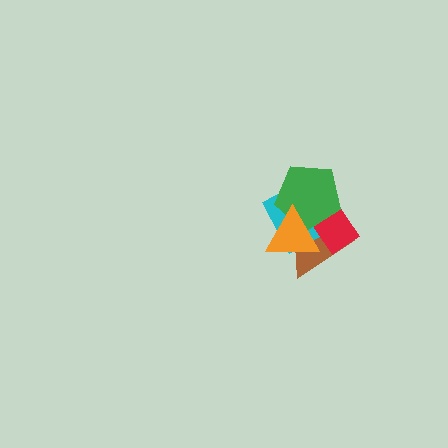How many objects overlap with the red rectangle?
4 objects overlap with the red rectangle.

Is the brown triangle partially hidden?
Yes, it is partially covered by another shape.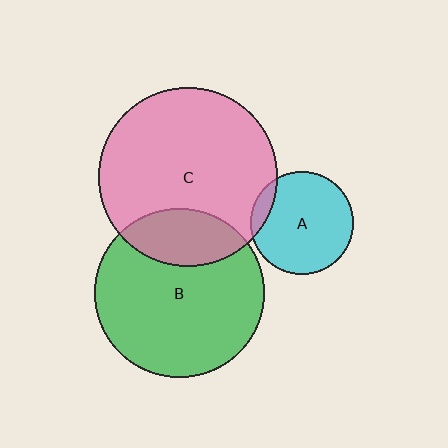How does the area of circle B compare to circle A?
Approximately 2.7 times.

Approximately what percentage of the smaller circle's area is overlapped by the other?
Approximately 25%.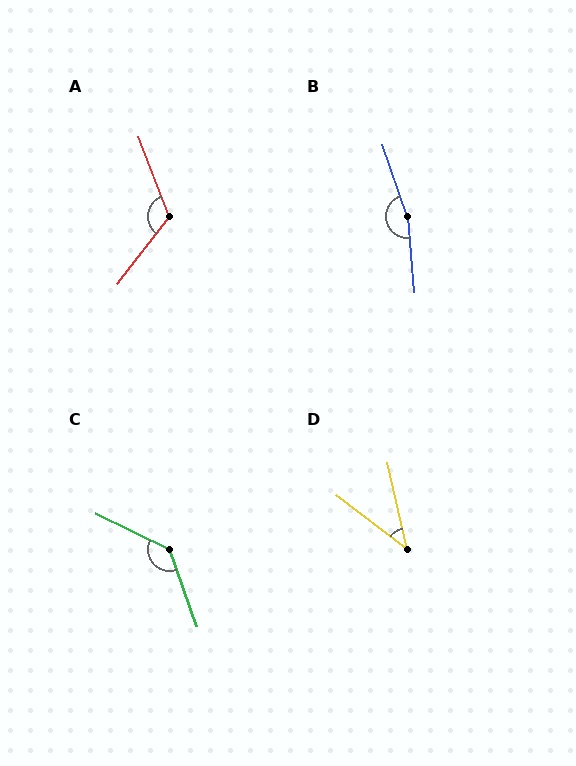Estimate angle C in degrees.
Approximately 136 degrees.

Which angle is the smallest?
D, at approximately 40 degrees.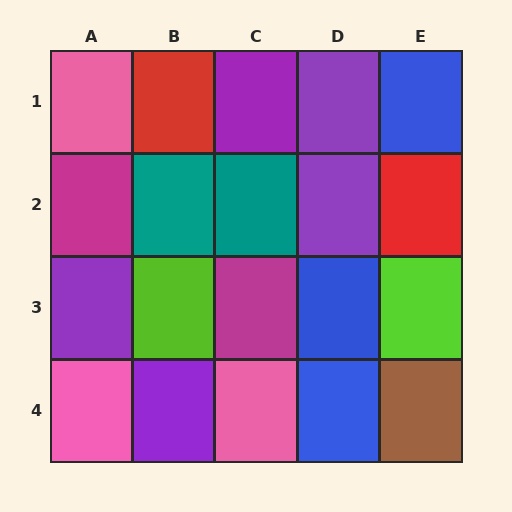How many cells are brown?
1 cell is brown.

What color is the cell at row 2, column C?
Teal.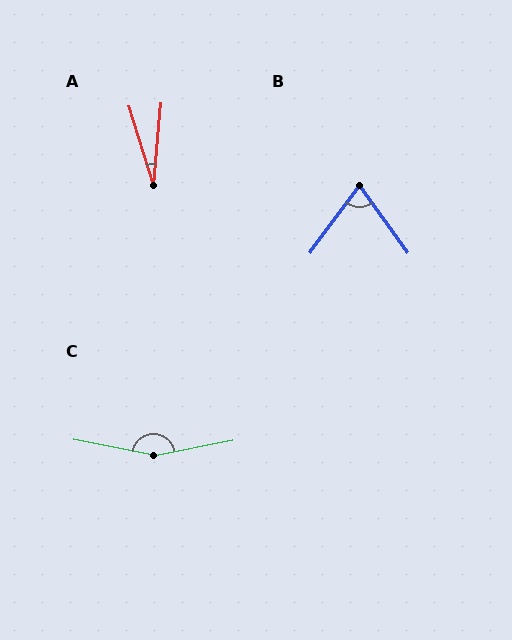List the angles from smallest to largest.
A (23°), B (72°), C (158°).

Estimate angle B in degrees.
Approximately 72 degrees.